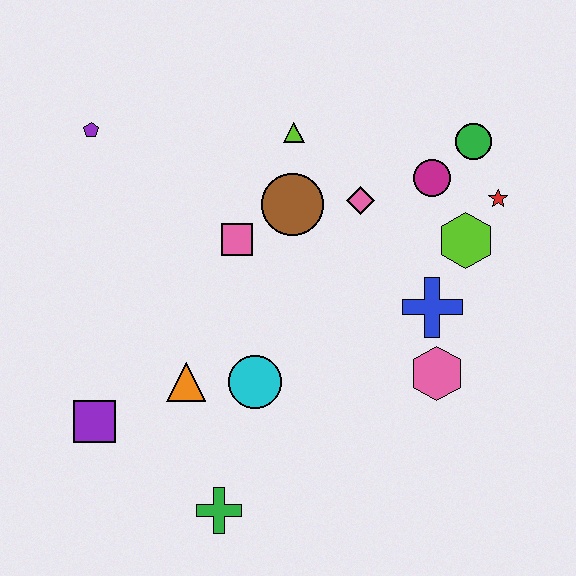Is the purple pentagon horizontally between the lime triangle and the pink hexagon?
No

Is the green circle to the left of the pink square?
No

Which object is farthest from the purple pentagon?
The pink hexagon is farthest from the purple pentagon.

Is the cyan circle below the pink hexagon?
Yes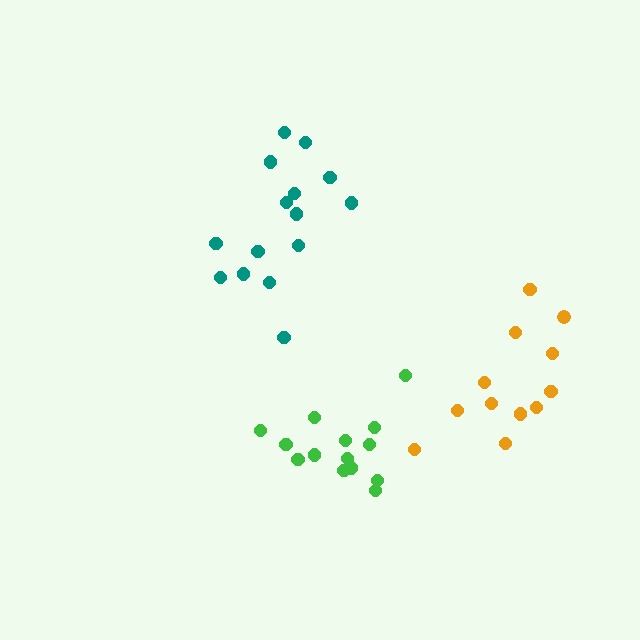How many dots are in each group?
Group 1: 15 dots, Group 2: 12 dots, Group 3: 14 dots (41 total).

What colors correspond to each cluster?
The clusters are colored: teal, orange, green.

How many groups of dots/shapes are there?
There are 3 groups.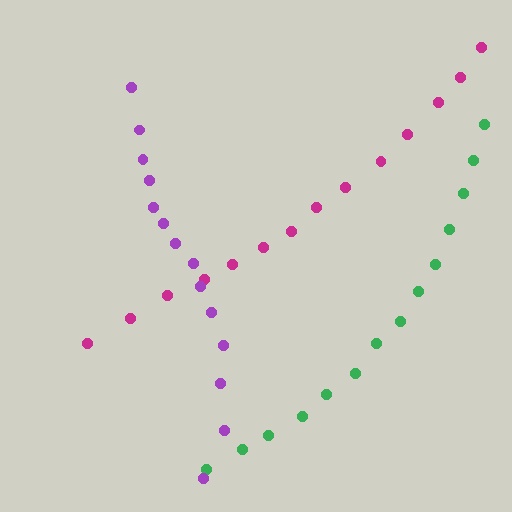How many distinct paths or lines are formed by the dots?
There are 3 distinct paths.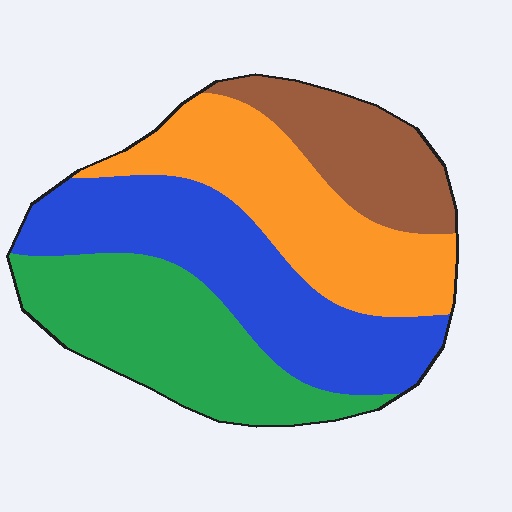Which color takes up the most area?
Blue, at roughly 30%.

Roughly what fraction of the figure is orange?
Orange takes up about one quarter (1/4) of the figure.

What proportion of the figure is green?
Green covers roughly 25% of the figure.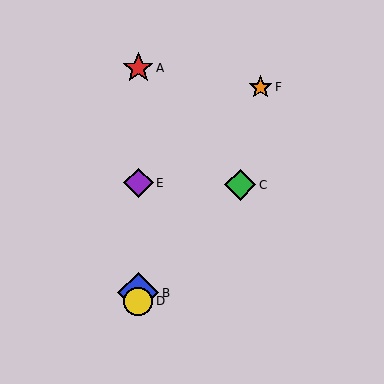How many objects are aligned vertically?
4 objects (A, B, D, E) are aligned vertically.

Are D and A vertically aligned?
Yes, both are at x≈138.